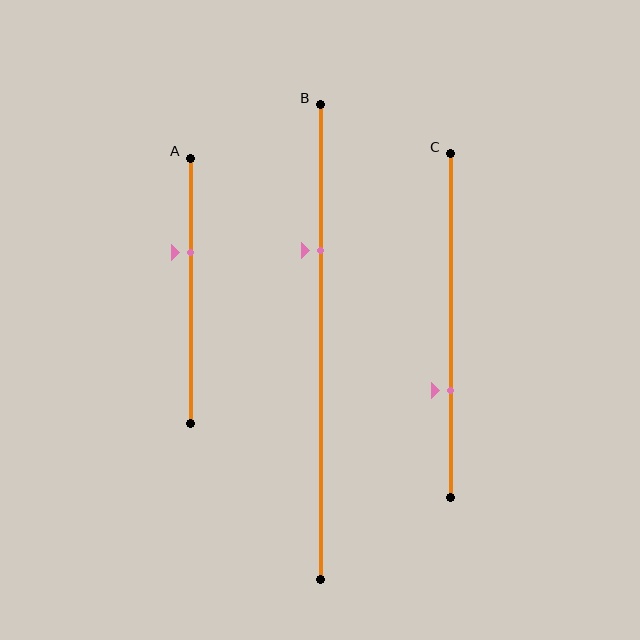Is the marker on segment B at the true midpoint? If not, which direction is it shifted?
No, the marker on segment B is shifted upward by about 19% of the segment length.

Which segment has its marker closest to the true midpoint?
Segment A has its marker closest to the true midpoint.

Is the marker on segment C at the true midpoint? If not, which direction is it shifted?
No, the marker on segment C is shifted downward by about 19% of the segment length.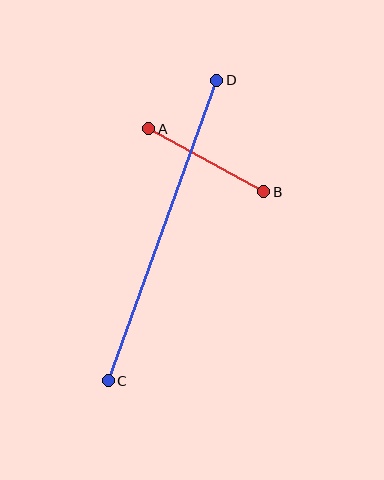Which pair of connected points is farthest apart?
Points C and D are farthest apart.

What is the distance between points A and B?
The distance is approximately 131 pixels.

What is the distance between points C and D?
The distance is approximately 320 pixels.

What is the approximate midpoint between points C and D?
The midpoint is at approximately (163, 230) pixels.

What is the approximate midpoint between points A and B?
The midpoint is at approximately (206, 160) pixels.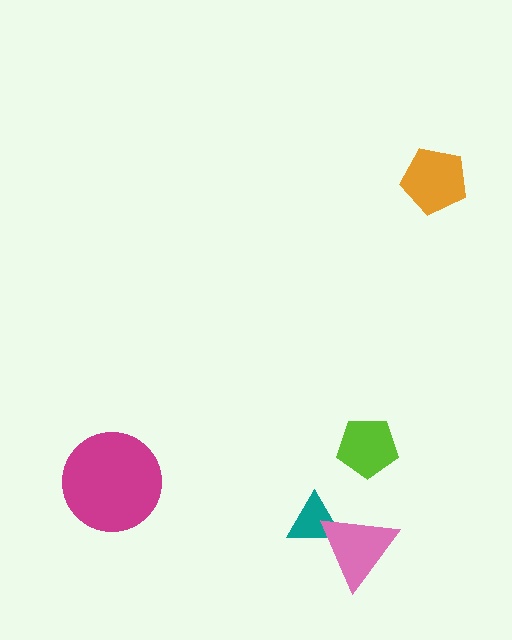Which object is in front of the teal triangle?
The pink triangle is in front of the teal triangle.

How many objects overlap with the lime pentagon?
0 objects overlap with the lime pentagon.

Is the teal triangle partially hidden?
Yes, it is partially covered by another shape.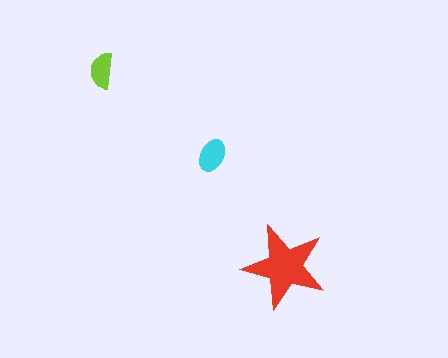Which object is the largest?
The red star.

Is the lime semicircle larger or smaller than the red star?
Smaller.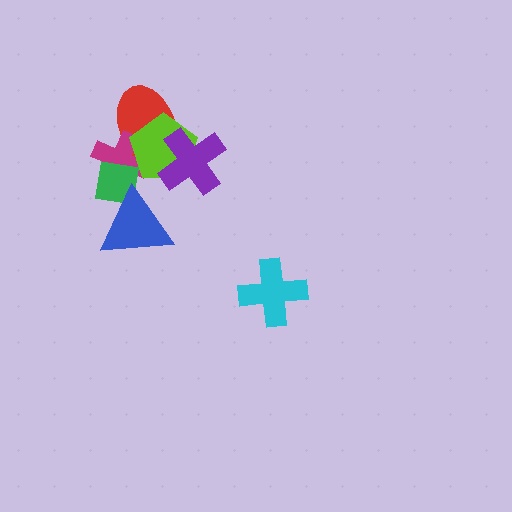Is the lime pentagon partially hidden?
Yes, it is partially covered by another shape.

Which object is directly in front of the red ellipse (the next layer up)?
The magenta cross is directly in front of the red ellipse.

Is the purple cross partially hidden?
No, no other shape covers it.